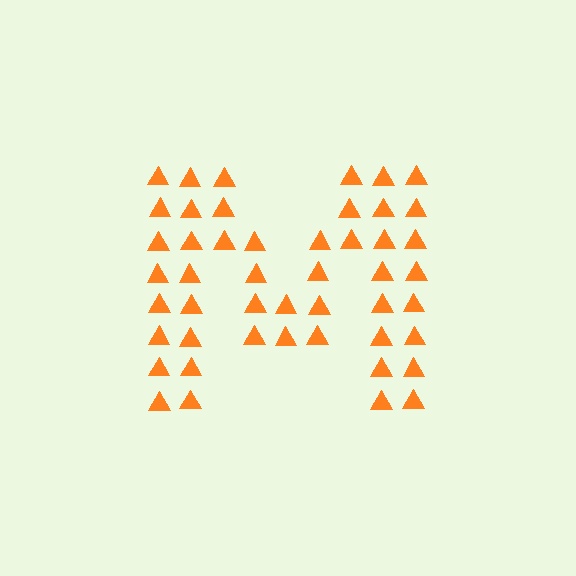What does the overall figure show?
The overall figure shows the letter M.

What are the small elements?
The small elements are triangles.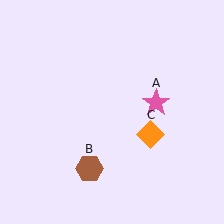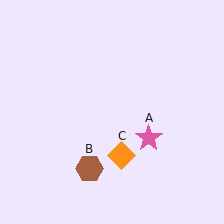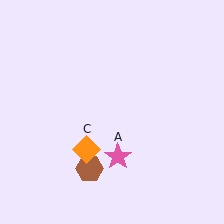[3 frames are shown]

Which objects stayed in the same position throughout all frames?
Brown hexagon (object B) remained stationary.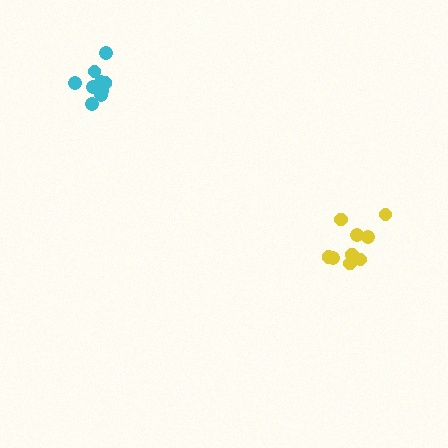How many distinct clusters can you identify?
There are 2 distinct clusters.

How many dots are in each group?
Group 1: 9 dots, Group 2: 9 dots (18 total).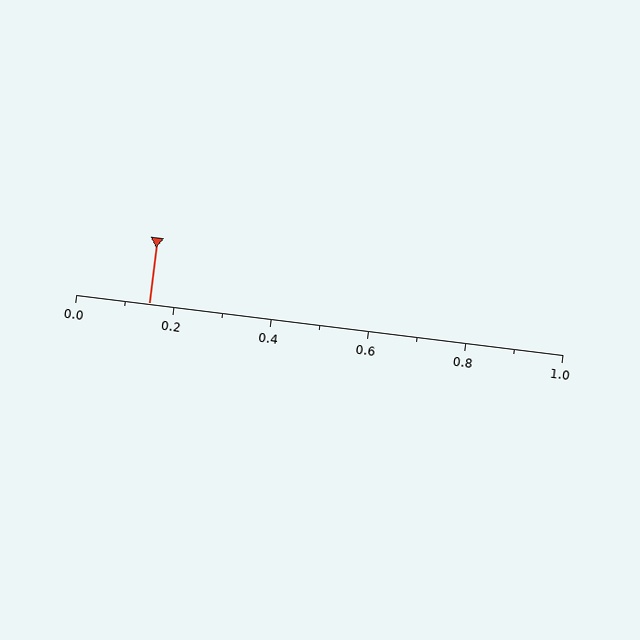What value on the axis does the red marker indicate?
The marker indicates approximately 0.15.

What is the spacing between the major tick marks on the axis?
The major ticks are spaced 0.2 apart.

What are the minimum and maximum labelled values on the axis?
The axis runs from 0.0 to 1.0.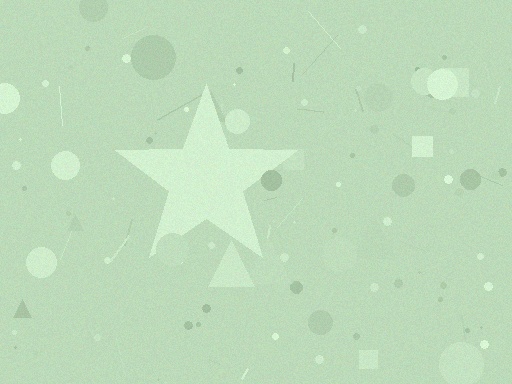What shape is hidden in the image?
A star is hidden in the image.